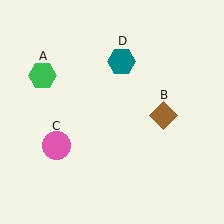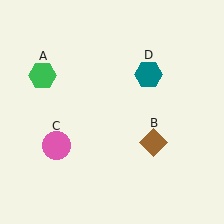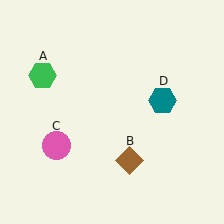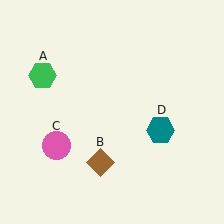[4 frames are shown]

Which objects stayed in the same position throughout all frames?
Green hexagon (object A) and pink circle (object C) remained stationary.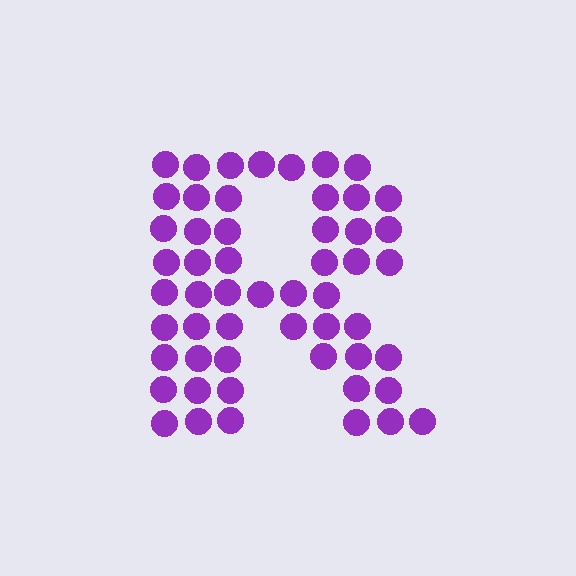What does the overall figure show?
The overall figure shows the letter R.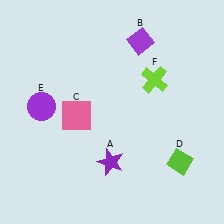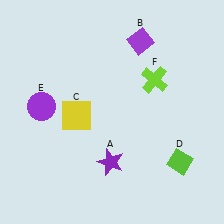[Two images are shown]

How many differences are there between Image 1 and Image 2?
There is 1 difference between the two images.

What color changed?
The square (C) changed from pink in Image 1 to yellow in Image 2.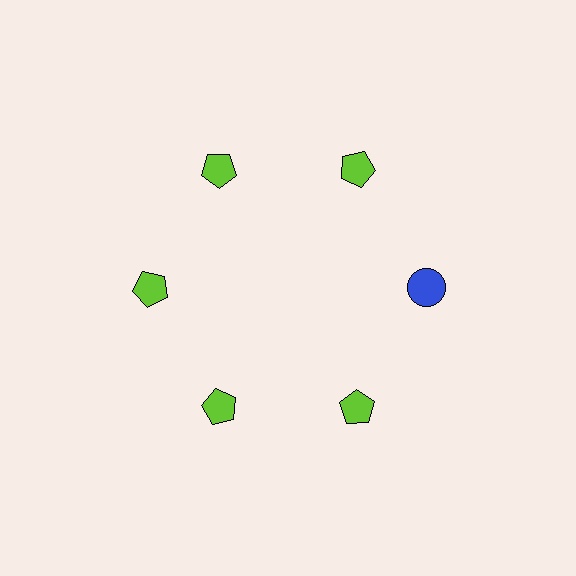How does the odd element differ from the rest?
It differs in both color (blue instead of lime) and shape (circle instead of pentagon).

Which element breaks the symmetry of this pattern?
The blue circle at roughly the 3 o'clock position breaks the symmetry. All other shapes are lime pentagons.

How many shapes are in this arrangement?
There are 6 shapes arranged in a ring pattern.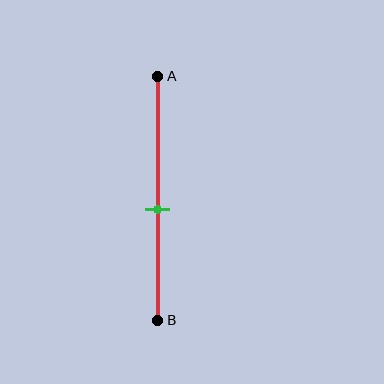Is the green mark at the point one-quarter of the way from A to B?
No, the mark is at about 55% from A, not at the 25% one-quarter point.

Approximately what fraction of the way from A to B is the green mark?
The green mark is approximately 55% of the way from A to B.